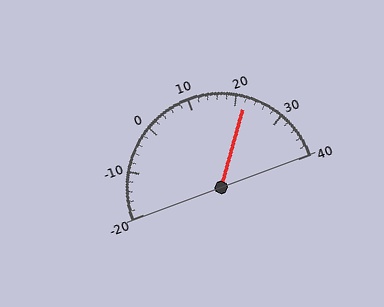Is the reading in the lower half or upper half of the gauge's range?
The reading is in the upper half of the range (-20 to 40).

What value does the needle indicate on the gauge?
The needle indicates approximately 22.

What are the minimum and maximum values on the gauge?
The gauge ranges from -20 to 40.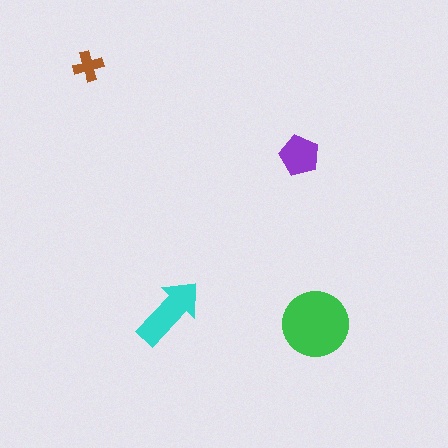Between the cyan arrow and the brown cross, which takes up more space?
The cyan arrow.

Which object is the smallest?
The brown cross.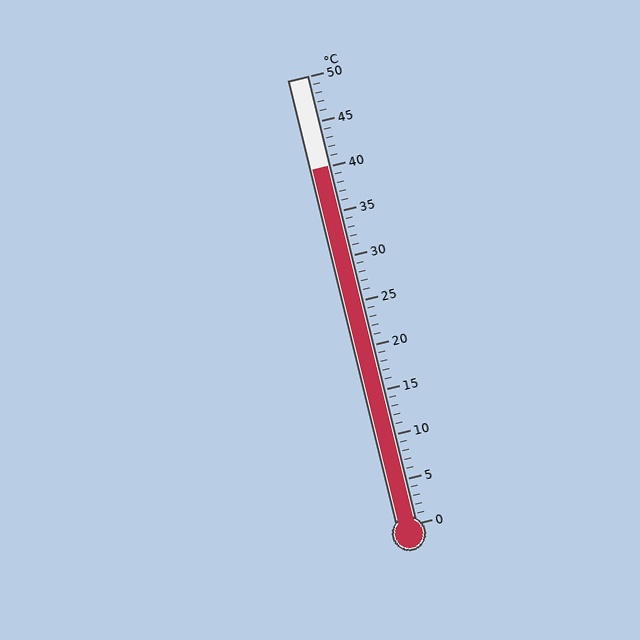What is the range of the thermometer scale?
The thermometer scale ranges from 0°C to 50°C.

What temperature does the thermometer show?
The thermometer shows approximately 40°C.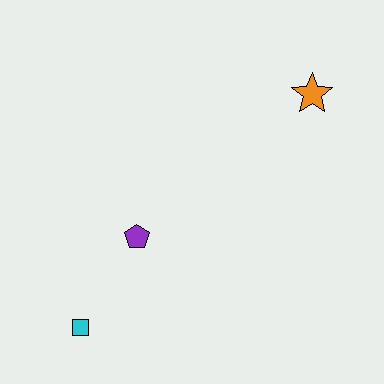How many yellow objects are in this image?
There are no yellow objects.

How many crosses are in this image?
There are no crosses.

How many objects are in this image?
There are 3 objects.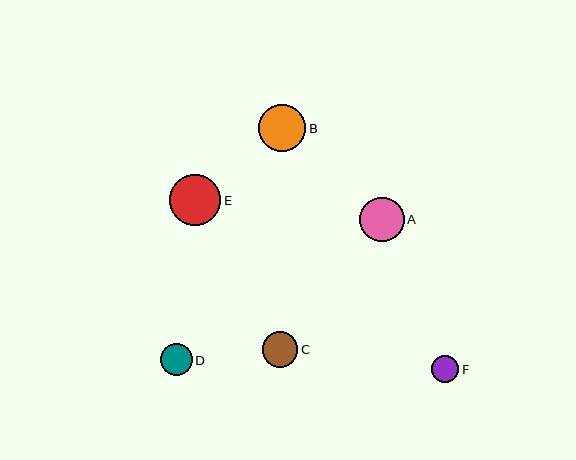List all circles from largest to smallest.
From largest to smallest: E, B, A, C, D, F.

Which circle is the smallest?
Circle F is the smallest with a size of approximately 27 pixels.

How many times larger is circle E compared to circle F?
Circle E is approximately 1.9 times the size of circle F.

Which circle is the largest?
Circle E is the largest with a size of approximately 51 pixels.